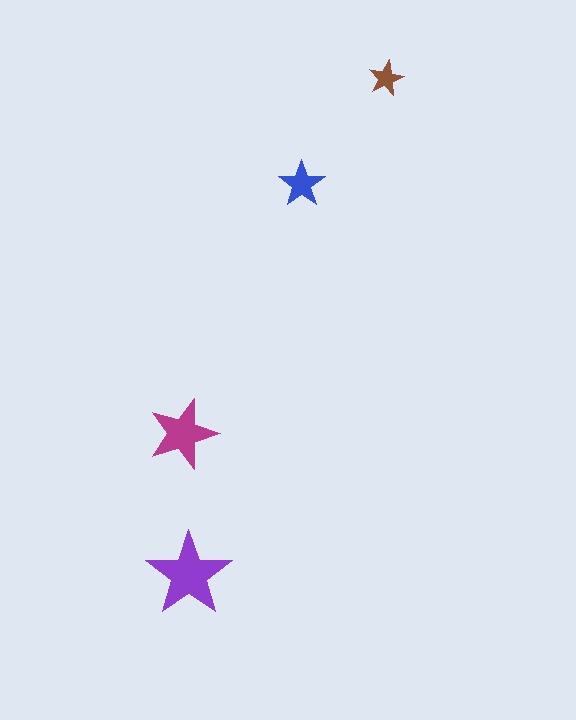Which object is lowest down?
The purple star is bottommost.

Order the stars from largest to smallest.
the purple one, the magenta one, the blue one, the brown one.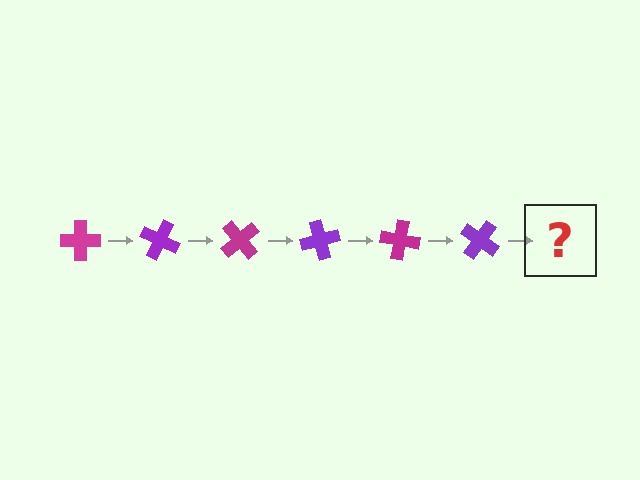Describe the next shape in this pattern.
It should be a magenta cross, rotated 150 degrees from the start.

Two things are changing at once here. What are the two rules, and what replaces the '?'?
The two rules are that it rotates 25 degrees each step and the color cycles through magenta and purple. The '?' should be a magenta cross, rotated 150 degrees from the start.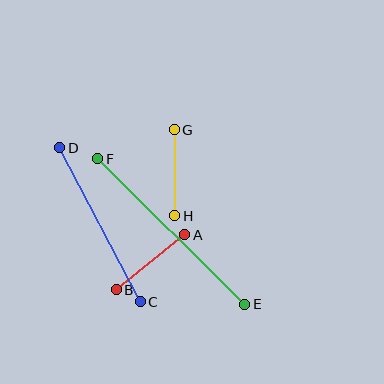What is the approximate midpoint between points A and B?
The midpoint is at approximately (151, 262) pixels.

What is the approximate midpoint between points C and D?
The midpoint is at approximately (100, 225) pixels.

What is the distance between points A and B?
The distance is approximately 88 pixels.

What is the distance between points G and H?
The distance is approximately 86 pixels.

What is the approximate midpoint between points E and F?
The midpoint is at approximately (171, 232) pixels.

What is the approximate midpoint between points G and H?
The midpoint is at approximately (174, 173) pixels.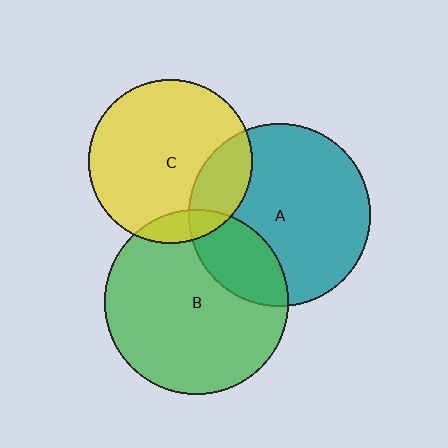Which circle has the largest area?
Circle B (green).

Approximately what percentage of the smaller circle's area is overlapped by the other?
Approximately 25%.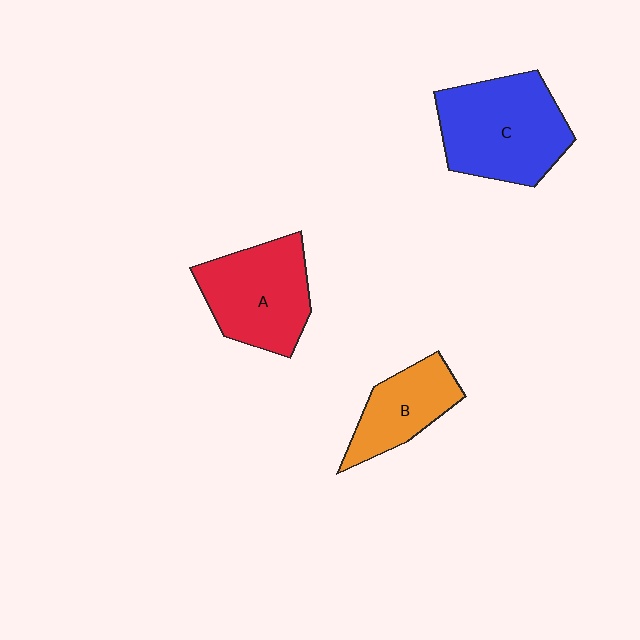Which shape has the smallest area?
Shape B (orange).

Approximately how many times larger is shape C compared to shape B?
Approximately 1.7 times.